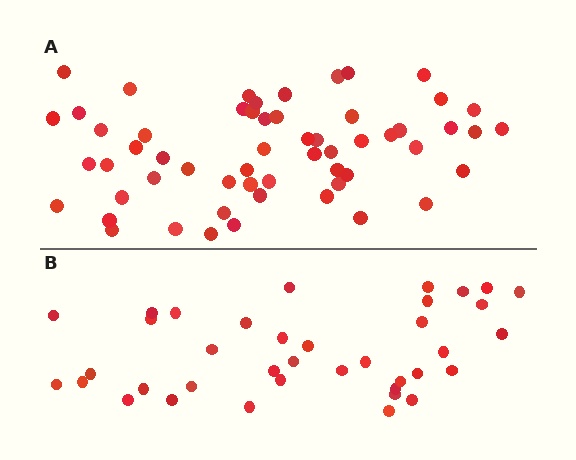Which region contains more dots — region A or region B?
Region A (the top region) has more dots.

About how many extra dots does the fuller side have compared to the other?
Region A has approximately 20 more dots than region B.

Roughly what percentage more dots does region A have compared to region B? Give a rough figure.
About 50% more.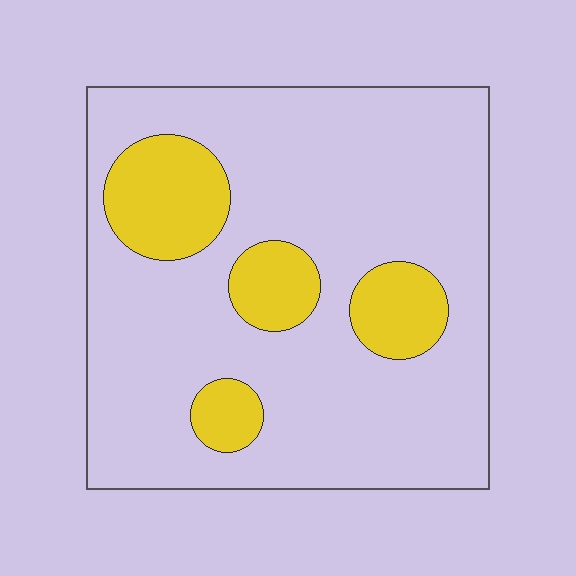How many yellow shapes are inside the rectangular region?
4.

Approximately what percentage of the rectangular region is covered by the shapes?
Approximately 20%.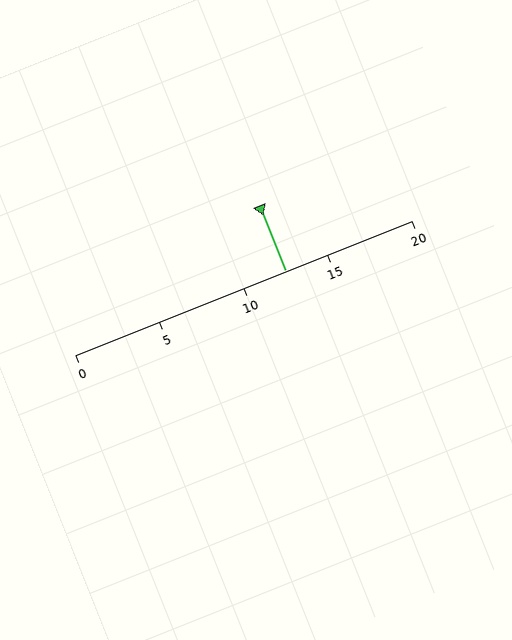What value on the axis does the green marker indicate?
The marker indicates approximately 12.5.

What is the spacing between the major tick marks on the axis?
The major ticks are spaced 5 apart.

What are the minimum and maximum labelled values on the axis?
The axis runs from 0 to 20.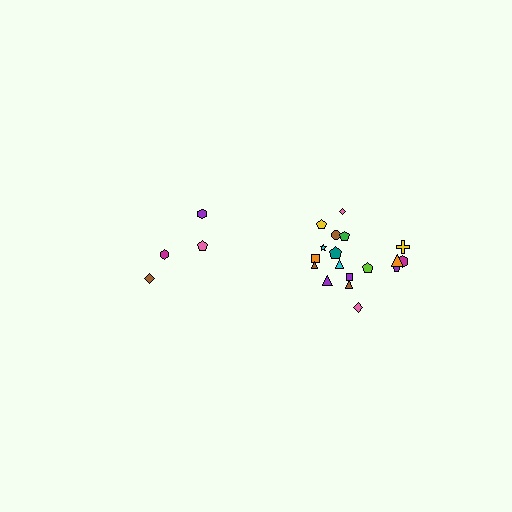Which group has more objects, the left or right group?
The right group.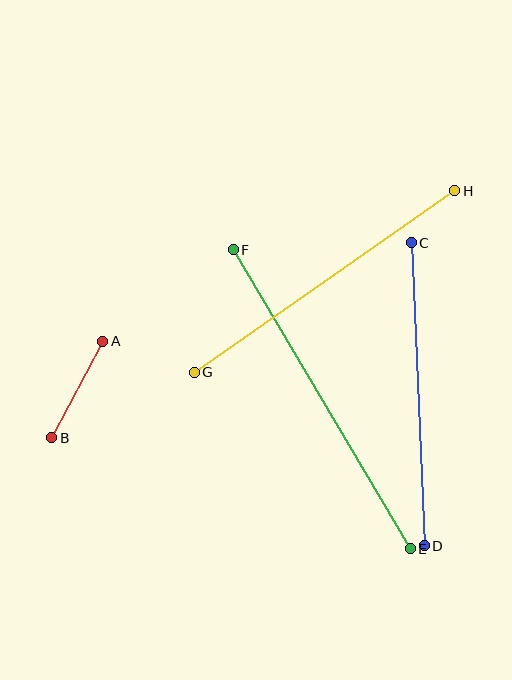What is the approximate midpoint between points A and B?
The midpoint is at approximately (77, 390) pixels.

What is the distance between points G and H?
The distance is approximately 317 pixels.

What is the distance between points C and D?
The distance is approximately 303 pixels.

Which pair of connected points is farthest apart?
Points E and F are farthest apart.